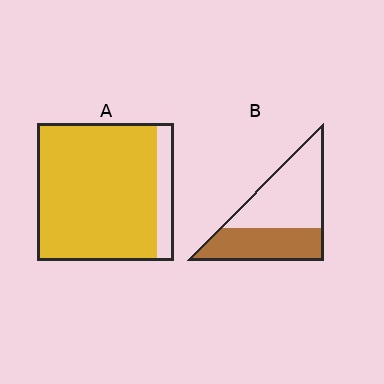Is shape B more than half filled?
No.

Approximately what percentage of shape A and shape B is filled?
A is approximately 90% and B is approximately 40%.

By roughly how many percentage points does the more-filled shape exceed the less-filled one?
By roughly 45 percentage points (A over B).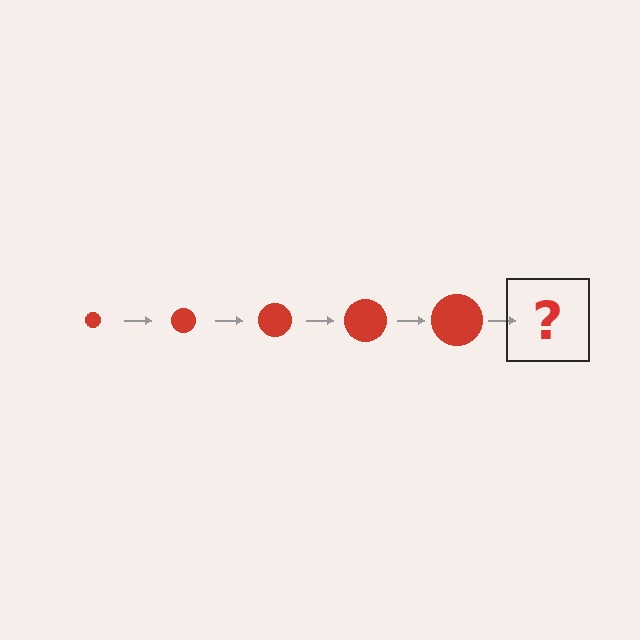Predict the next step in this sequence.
The next step is a red circle, larger than the previous one.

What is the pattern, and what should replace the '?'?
The pattern is that the circle gets progressively larger each step. The '?' should be a red circle, larger than the previous one.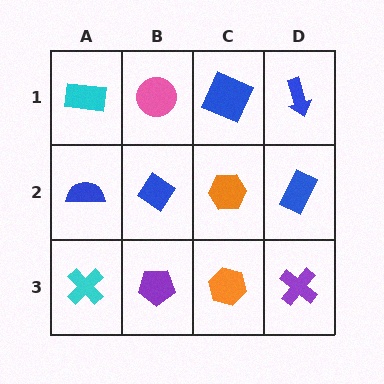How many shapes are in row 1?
4 shapes.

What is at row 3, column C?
An orange hexagon.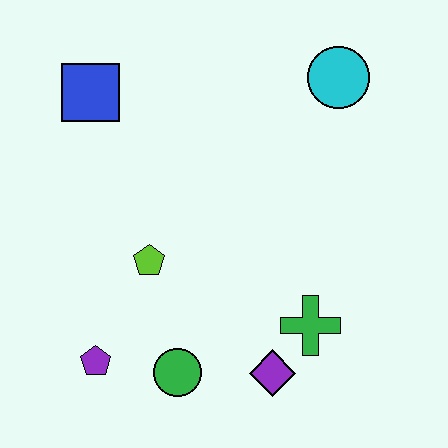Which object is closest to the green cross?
The purple diamond is closest to the green cross.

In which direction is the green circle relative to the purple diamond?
The green circle is to the left of the purple diamond.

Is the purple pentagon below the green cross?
Yes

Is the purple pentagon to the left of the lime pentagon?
Yes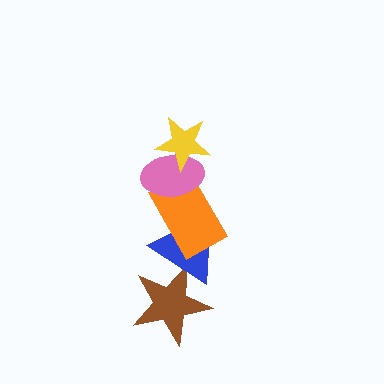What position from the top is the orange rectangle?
The orange rectangle is 3rd from the top.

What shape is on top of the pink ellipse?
The yellow star is on top of the pink ellipse.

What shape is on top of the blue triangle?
The orange rectangle is on top of the blue triangle.